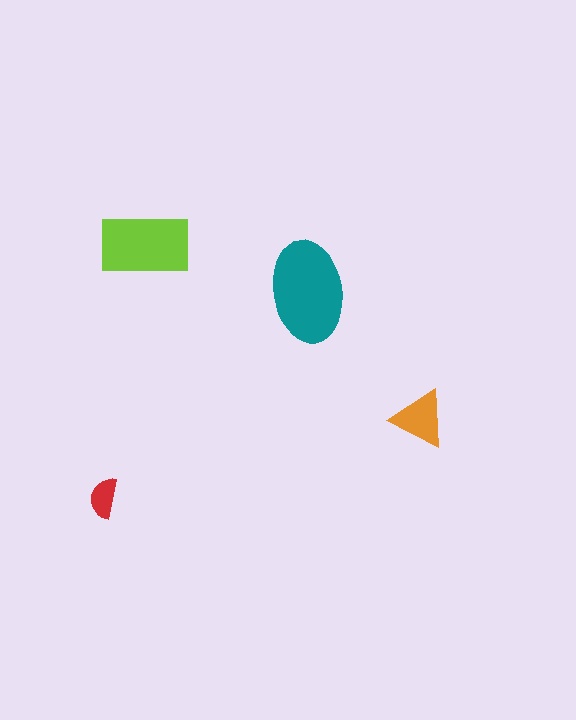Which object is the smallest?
The red semicircle.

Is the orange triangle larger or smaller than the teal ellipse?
Smaller.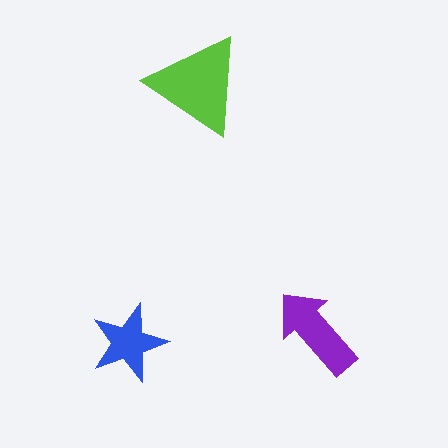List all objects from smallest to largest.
The blue star, the purple arrow, the lime triangle.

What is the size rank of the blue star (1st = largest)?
3rd.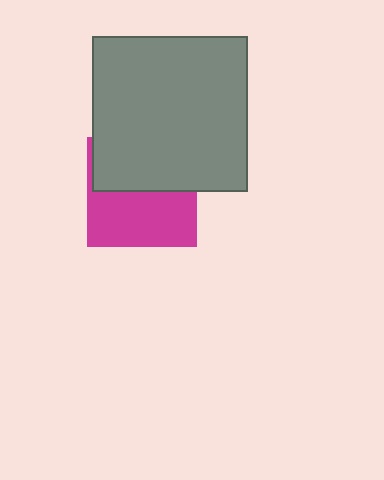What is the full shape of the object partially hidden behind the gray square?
The partially hidden object is a magenta square.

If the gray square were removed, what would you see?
You would see the complete magenta square.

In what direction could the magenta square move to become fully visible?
The magenta square could move down. That would shift it out from behind the gray square entirely.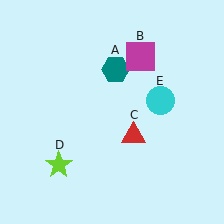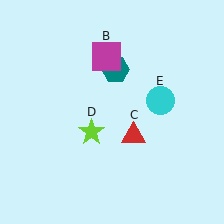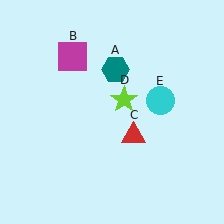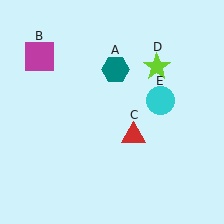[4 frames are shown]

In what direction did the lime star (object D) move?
The lime star (object D) moved up and to the right.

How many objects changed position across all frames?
2 objects changed position: magenta square (object B), lime star (object D).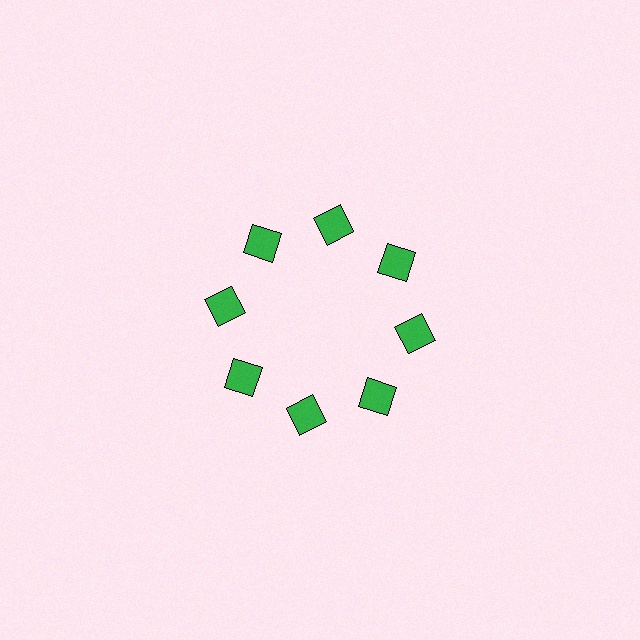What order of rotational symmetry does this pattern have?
This pattern has 8-fold rotational symmetry.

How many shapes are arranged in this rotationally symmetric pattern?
There are 8 shapes, arranged in 8 groups of 1.